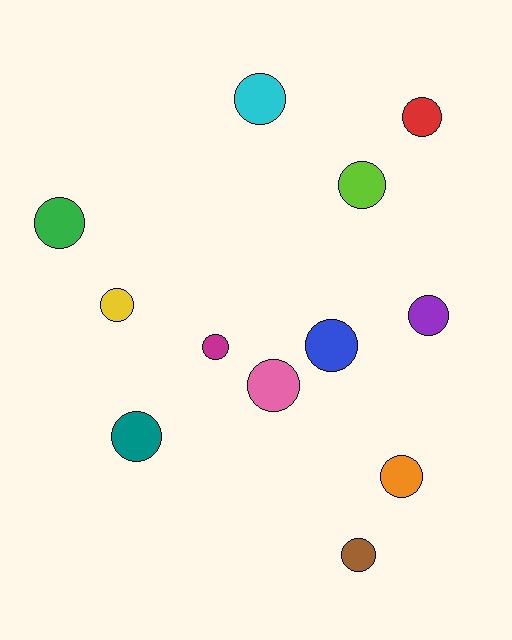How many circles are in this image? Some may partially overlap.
There are 12 circles.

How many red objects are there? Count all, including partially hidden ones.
There is 1 red object.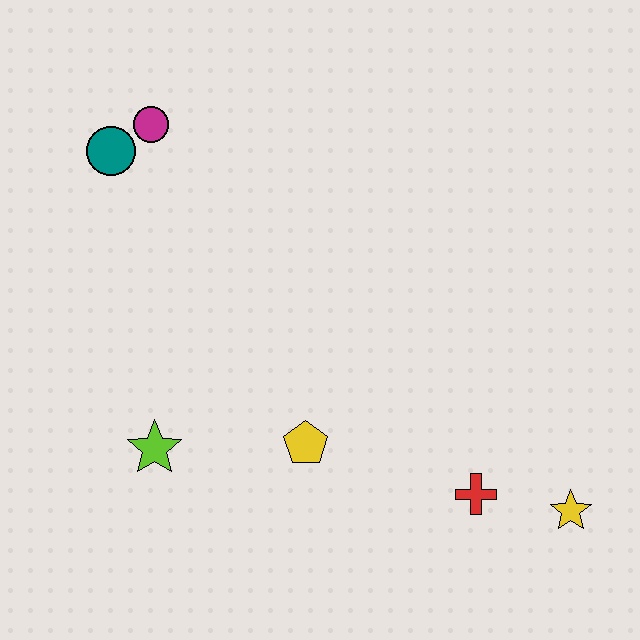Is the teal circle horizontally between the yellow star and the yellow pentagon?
No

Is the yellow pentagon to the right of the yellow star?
No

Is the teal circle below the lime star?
No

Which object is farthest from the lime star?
The yellow star is farthest from the lime star.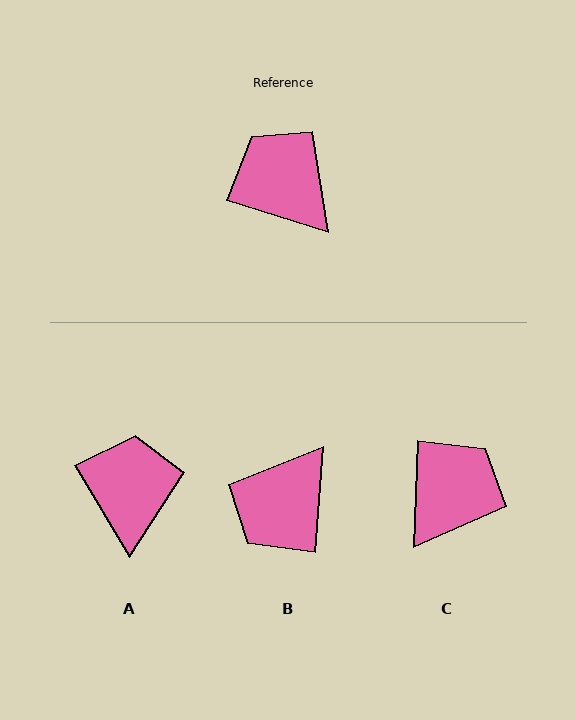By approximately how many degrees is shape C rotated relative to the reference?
Approximately 75 degrees clockwise.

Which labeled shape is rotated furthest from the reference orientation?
B, about 103 degrees away.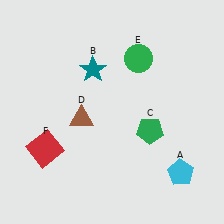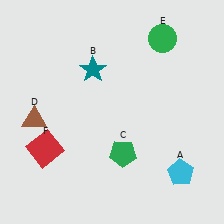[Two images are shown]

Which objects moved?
The objects that moved are: the green pentagon (C), the brown triangle (D), the green circle (E).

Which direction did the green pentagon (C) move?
The green pentagon (C) moved left.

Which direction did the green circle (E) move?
The green circle (E) moved right.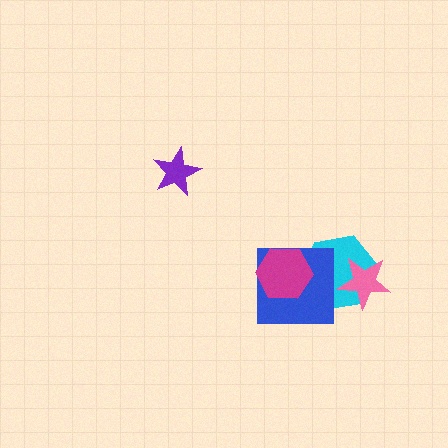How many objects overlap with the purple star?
0 objects overlap with the purple star.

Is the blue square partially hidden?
Yes, it is partially covered by another shape.